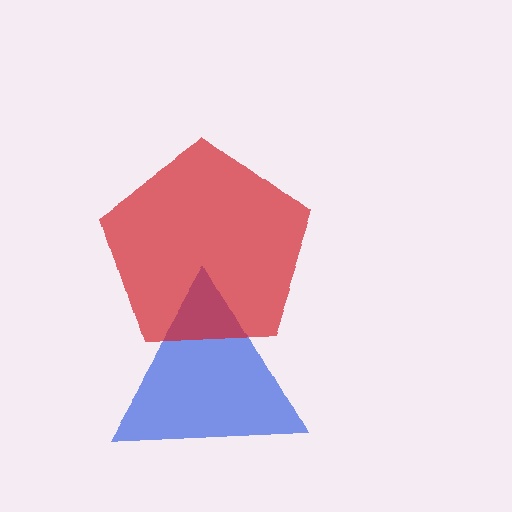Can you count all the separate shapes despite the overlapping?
Yes, there are 2 separate shapes.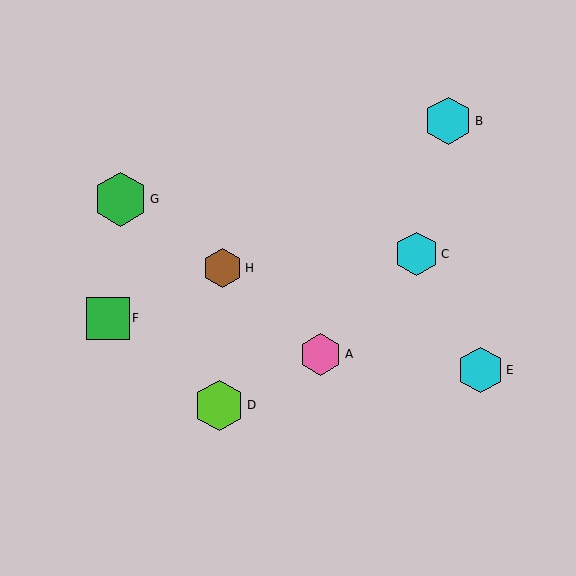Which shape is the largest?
The green hexagon (labeled G) is the largest.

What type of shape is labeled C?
Shape C is a cyan hexagon.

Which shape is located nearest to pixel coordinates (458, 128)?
The cyan hexagon (labeled B) at (448, 121) is nearest to that location.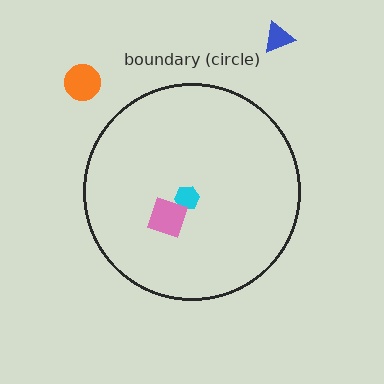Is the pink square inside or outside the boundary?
Inside.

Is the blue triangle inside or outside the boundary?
Outside.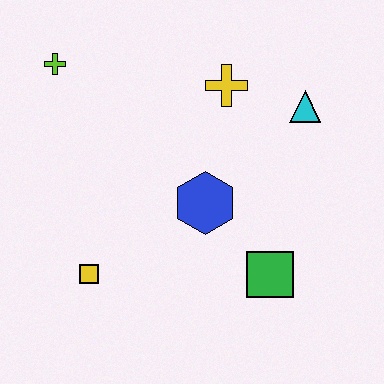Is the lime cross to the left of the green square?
Yes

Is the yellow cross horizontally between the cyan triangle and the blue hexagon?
Yes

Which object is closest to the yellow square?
The blue hexagon is closest to the yellow square.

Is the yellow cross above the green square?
Yes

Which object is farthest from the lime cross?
The green square is farthest from the lime cross.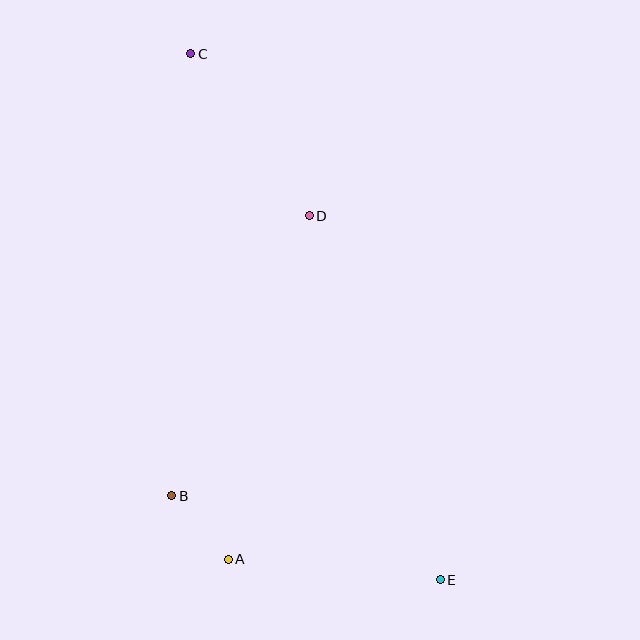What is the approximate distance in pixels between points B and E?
The distance between B and E is approximately 281 pixels.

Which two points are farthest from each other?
Points C and E are farthest from each other.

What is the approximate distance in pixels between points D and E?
The distance between D and E is approximately 387 pixels.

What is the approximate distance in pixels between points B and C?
The distance between B and C is approximately 443 pixels.